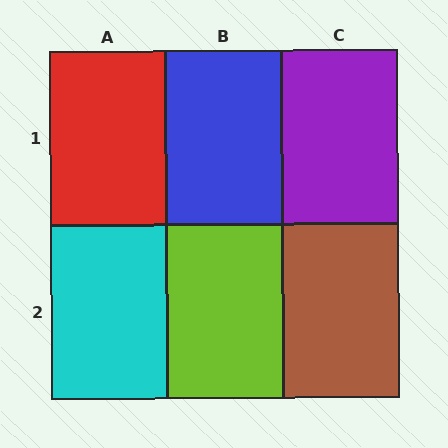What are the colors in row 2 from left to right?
Cyan, lime, brown.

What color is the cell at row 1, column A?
Red.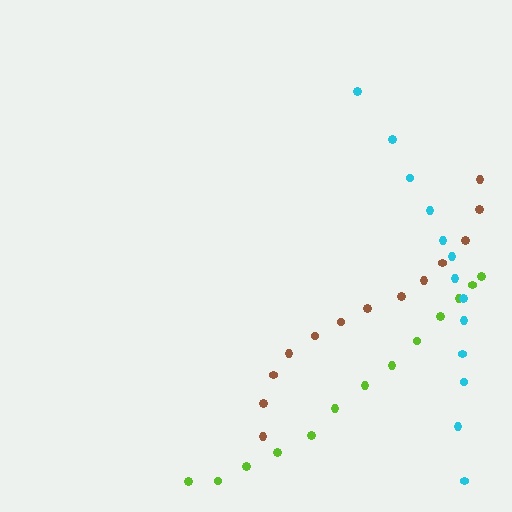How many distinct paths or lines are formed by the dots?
There are 3 distinct paths.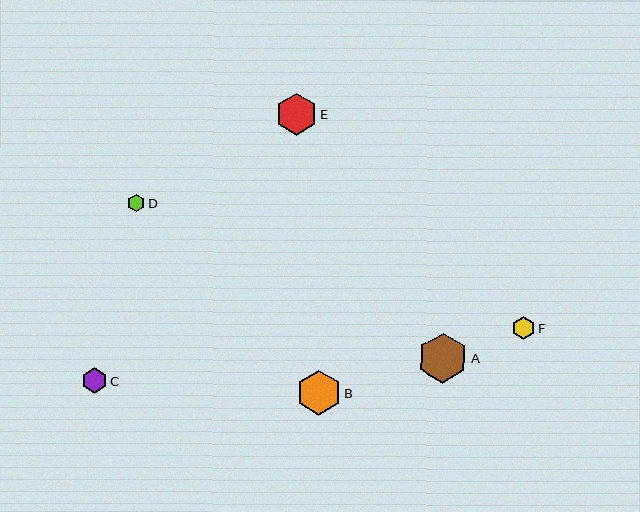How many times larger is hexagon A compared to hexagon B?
Hexagon A is approximately 1.1 times the size of hexagon B.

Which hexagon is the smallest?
Hexagon D is the smallest with a size of approximately 17 pixels.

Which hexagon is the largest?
Hexagon A is the largest with a size of approximately 50 pixels.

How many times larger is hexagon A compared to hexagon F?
Hexagon A is approximately 2.2 times the size of hexagon F.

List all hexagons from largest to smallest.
From largest to smallest: A, B, E, C, F, D.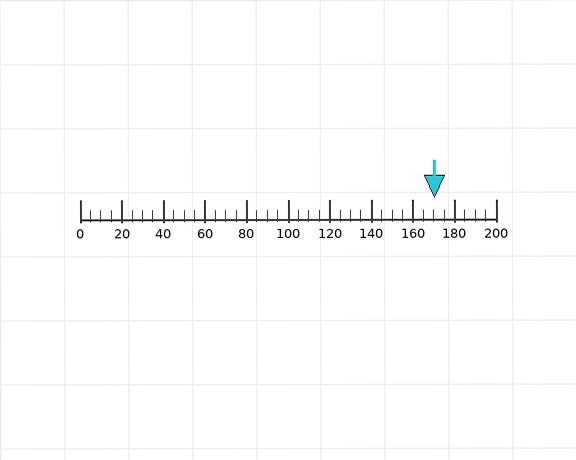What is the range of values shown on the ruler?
The ruler shows values from 0 to 200.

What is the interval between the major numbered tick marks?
The major tick marks are spaced 20 units apart.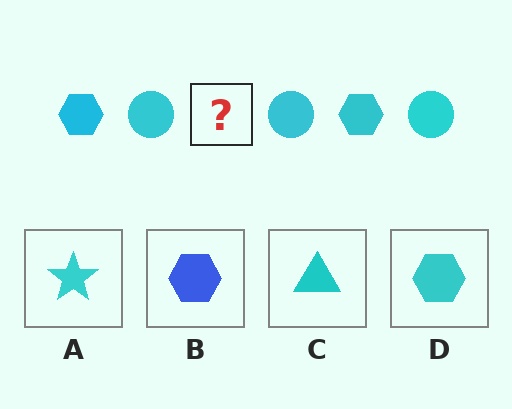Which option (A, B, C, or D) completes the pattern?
D.